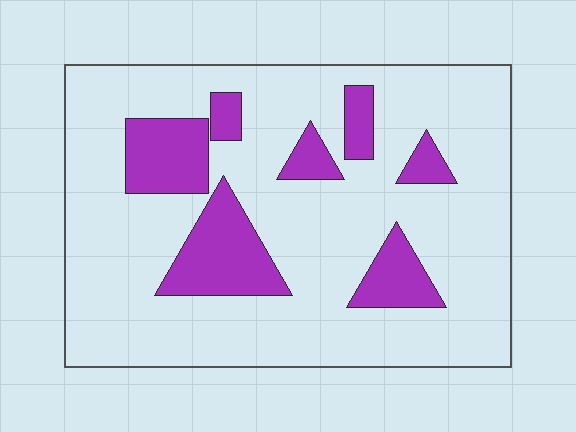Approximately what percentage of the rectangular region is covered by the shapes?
Approximately 20%.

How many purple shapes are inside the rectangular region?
7.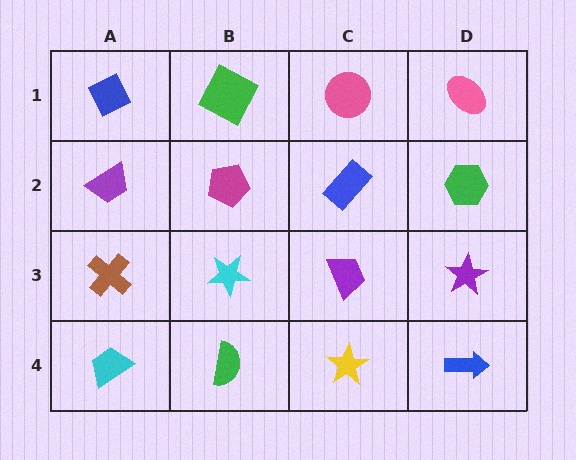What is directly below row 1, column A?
A purple trapezoid.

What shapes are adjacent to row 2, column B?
A green square (row 1, column B), a cyan star (row 3, column B), a purple trapezoid (row 2, column A), a blue rectangle (row 2, column C).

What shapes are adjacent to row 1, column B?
A magenta pentagon (row 2, column B), a blue diamond (row 1, column A), a pink circle (row 1, column C).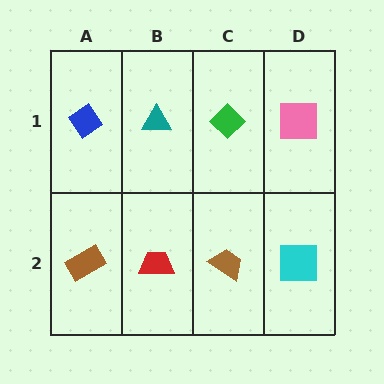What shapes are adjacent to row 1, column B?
A red trapezoid (row 2, column B), a blue diamond (row 1, column A), a green diamond (row 1, column C).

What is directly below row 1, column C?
A brown trapezoid.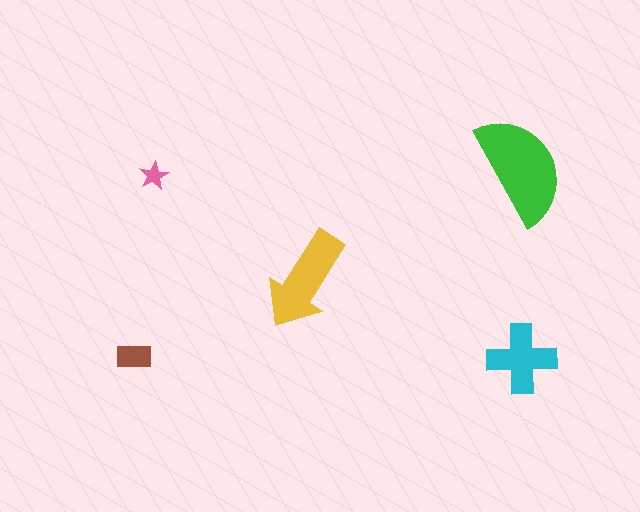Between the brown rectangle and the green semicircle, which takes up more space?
The green semicircle.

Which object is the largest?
The green semicircle.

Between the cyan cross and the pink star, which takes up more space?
The cyan cross.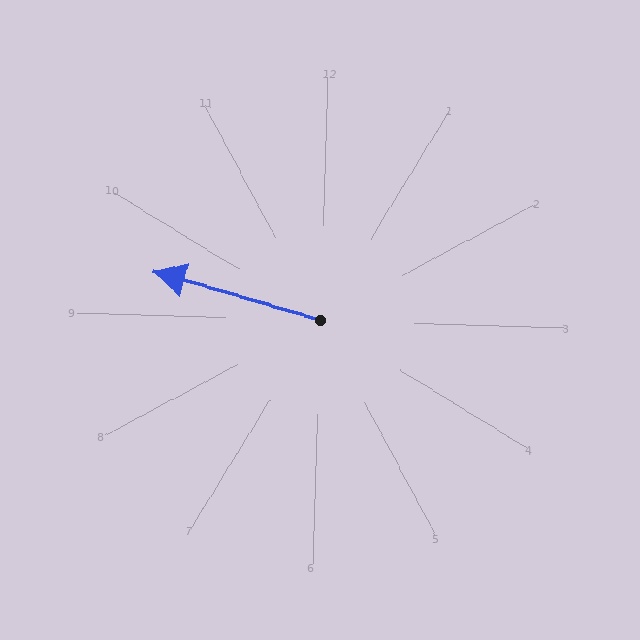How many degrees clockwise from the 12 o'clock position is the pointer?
Approximately 285 degrees.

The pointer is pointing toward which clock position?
Roughly 9 o'clock.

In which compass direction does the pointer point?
West.